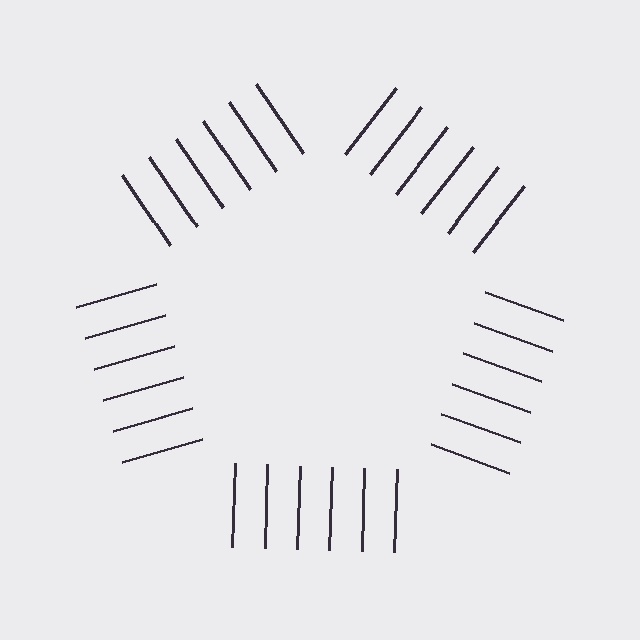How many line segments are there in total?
30 — 6 along each of the 5 edges.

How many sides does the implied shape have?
5 sides — the line-ends trace a pentagon.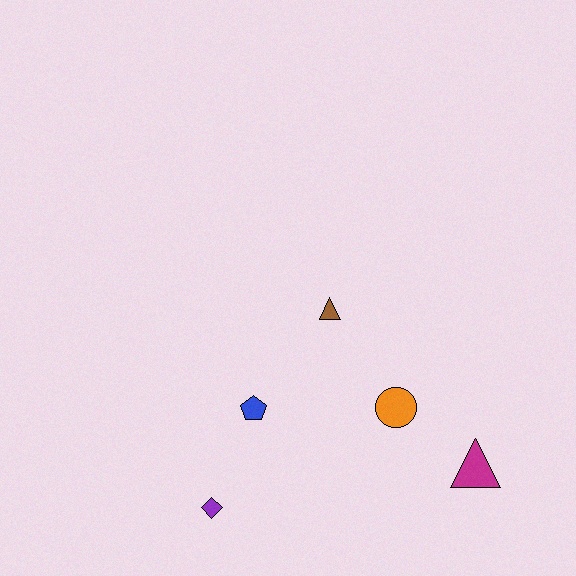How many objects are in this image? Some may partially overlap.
There are 5 objects.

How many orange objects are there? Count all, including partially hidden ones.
There is 1 orange object.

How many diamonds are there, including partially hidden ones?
There is 1 diamond.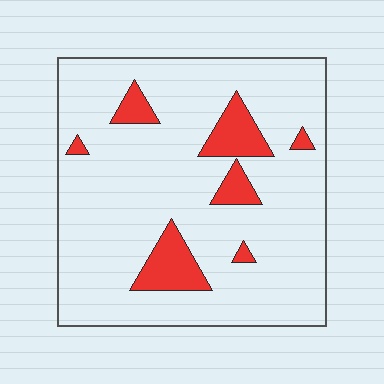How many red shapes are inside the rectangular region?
7.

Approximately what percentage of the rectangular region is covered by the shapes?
Approximately 15%.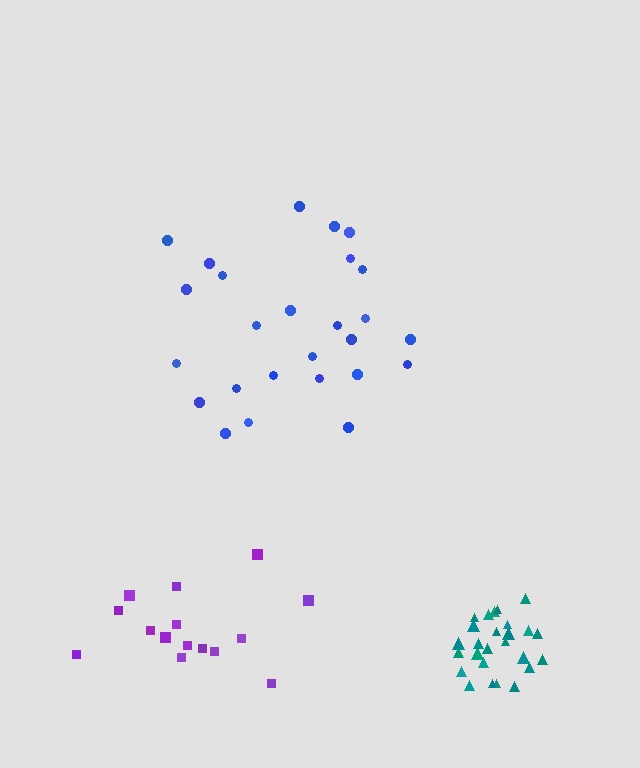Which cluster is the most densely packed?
Teal.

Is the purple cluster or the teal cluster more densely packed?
Teal.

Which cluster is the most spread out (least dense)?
Blue.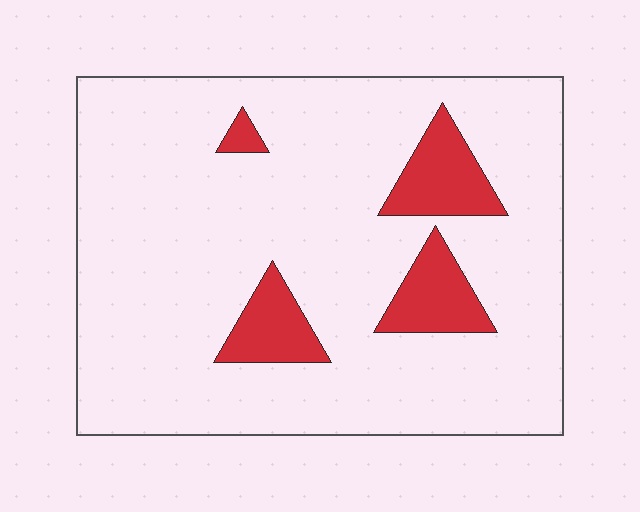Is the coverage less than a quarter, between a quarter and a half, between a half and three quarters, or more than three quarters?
Less than a quarter.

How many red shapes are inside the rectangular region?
4.